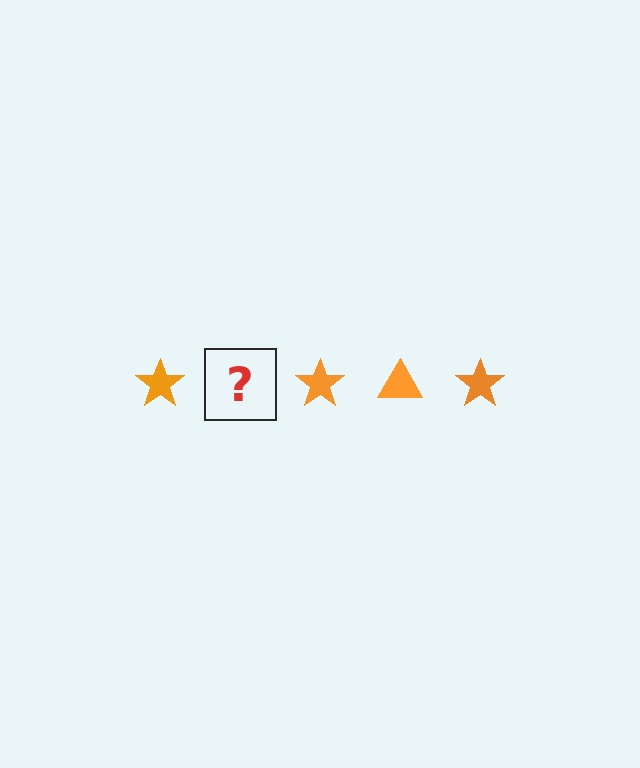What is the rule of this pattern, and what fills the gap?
The rule is that the pattern cycles through star, triangle shapes in orange. The gap should be filled with an orange triangle.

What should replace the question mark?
The question mark should be replaced with an orange triangle.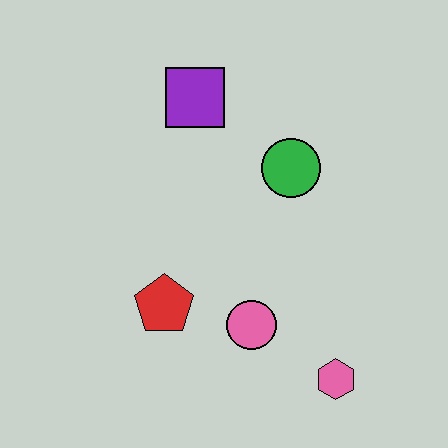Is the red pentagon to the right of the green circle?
No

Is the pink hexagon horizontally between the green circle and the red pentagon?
No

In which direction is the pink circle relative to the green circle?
The pink circle is below the green circle.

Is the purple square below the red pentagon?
No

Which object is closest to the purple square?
The green circle is closest to the purple square.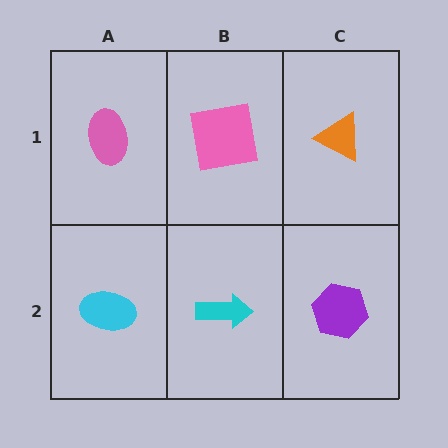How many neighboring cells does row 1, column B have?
3.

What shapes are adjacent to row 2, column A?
A pink ellipse (row 1, column A), a cyan arrow (row 2, column B).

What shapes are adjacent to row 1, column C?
A purple hexagon (row 2, column C), a pink square (row 1, column B).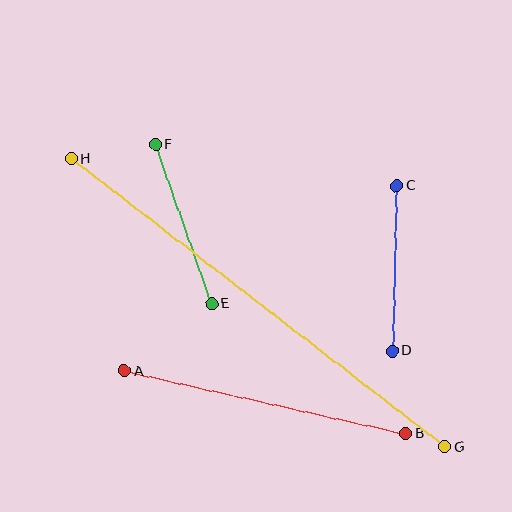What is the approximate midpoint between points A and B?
The midpoint is at approximately (265, 402) pixels.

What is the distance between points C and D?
The distance is approximately 165 pixels.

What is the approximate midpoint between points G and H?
The midpoint is at approximately (258, 303) pixels.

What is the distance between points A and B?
The distance is approximately 288 pixels.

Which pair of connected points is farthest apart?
Points G and H are farthest apart.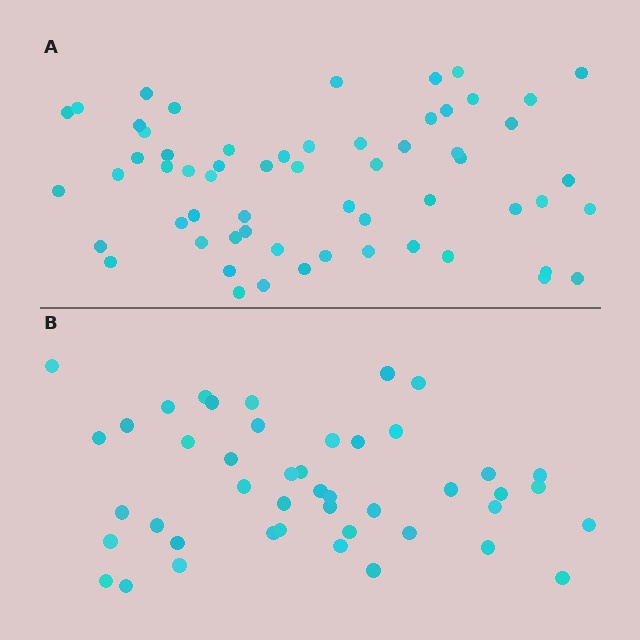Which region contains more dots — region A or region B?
Region A (the top region) has more dots.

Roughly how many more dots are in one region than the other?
Region A has approximately 15 more dots than region B.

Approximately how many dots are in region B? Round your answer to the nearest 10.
About 40 dots. (The exact count is 45, which rounds to 40.)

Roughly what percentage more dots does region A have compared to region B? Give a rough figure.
About 35% more.